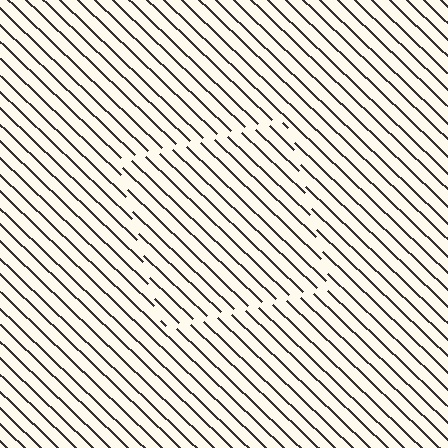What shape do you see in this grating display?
An illusory square. The interior of the shape contains the same grating, shifted by half a period — the contour is defined by the phase discontinuity where line-ends from the inner and outer gratings abut.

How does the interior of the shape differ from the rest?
The interior of the shape contains the same grating, shifted by half a period — the contour is defined by the phase discontinuity where line-ends from the inner and outer gratings abut.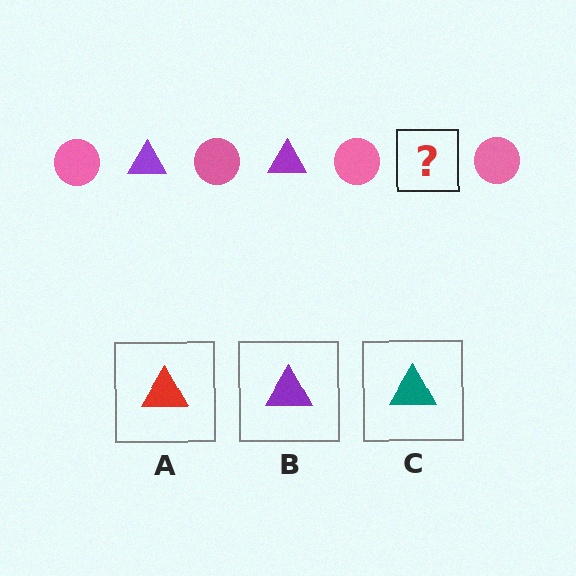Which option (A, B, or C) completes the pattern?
B.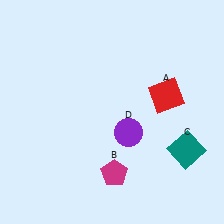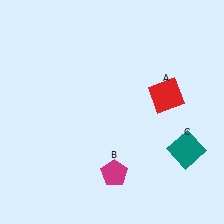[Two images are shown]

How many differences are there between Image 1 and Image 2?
There is 1 difference between the two images.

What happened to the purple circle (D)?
The purple circle (D) was removed in Image 2. It was in the bottom-right area of Image 1.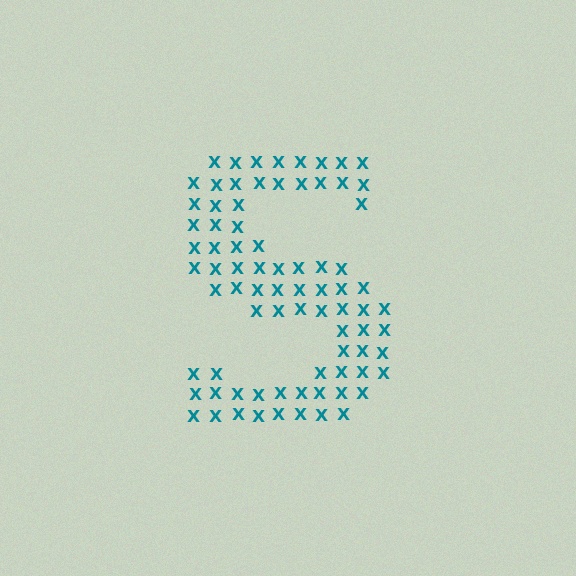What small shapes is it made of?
It is made of small letter X's.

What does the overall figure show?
The overall figure shows the letter S.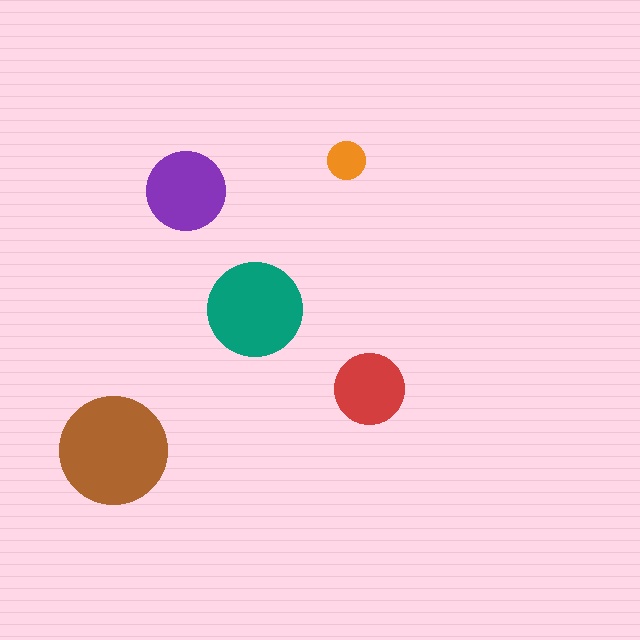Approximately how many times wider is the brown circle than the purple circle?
About 1.5 times wider.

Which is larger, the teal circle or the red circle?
The teal one.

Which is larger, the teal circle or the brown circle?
The brown one.